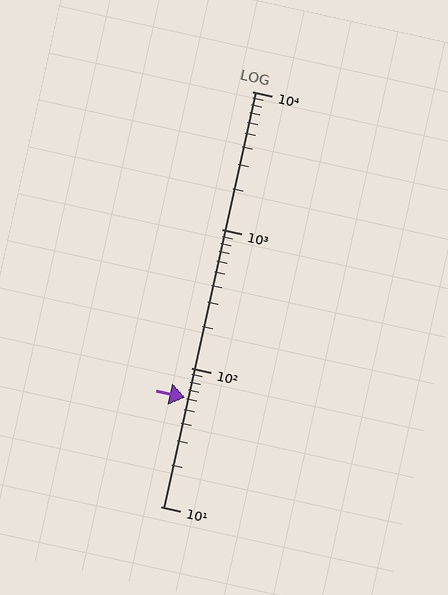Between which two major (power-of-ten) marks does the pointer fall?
The pointer is between 10 and 100.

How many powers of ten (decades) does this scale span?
The scale spans 3 decades, from 10 to 10000.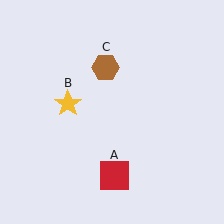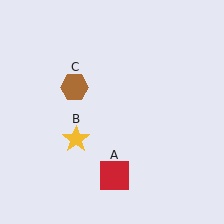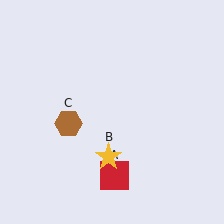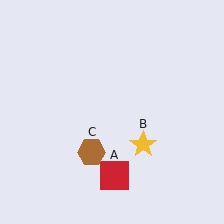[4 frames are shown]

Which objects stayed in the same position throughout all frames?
Red square (object A) remained stationary.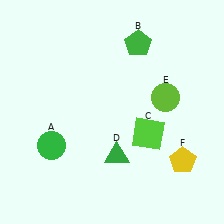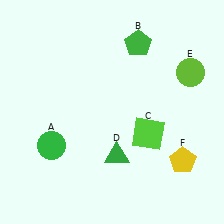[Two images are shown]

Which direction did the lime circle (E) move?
The lime circle (E) moved up.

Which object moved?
The lime circle (E) moved up.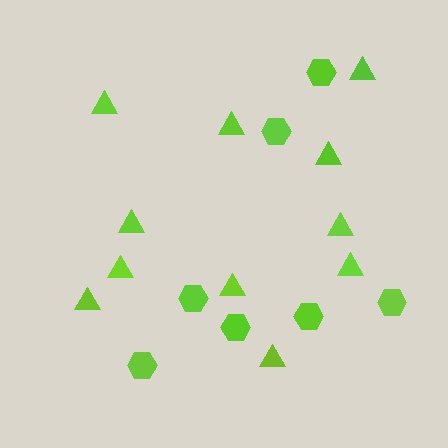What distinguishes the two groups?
There are 2 groups: one group of triangles (11) and one group of hexagons (7).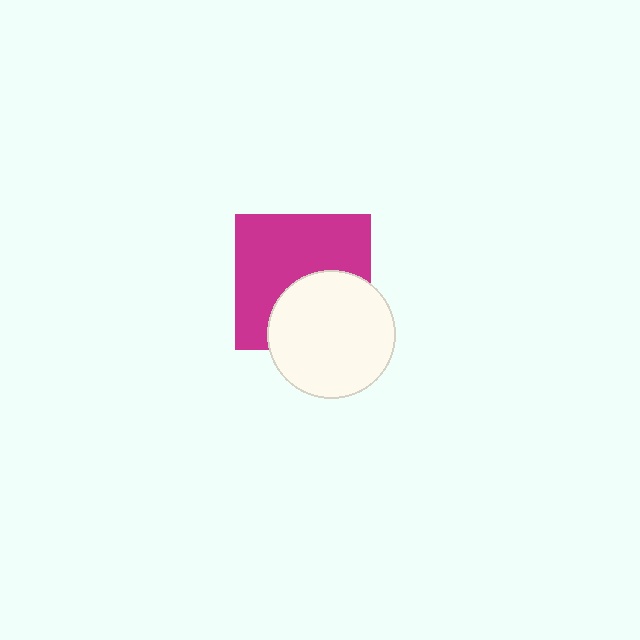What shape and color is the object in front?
The object in front is a white circle.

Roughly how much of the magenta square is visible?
About half of it is visible (roughly 61%).